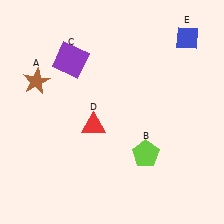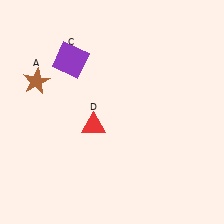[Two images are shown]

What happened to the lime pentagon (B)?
The lime pentagon (B) was removed in Image 2. It was in the bottom-right area of Image 1.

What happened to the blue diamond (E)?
The blue diamond (E) was removed in Image 2. It was in the top-right area of Image 1.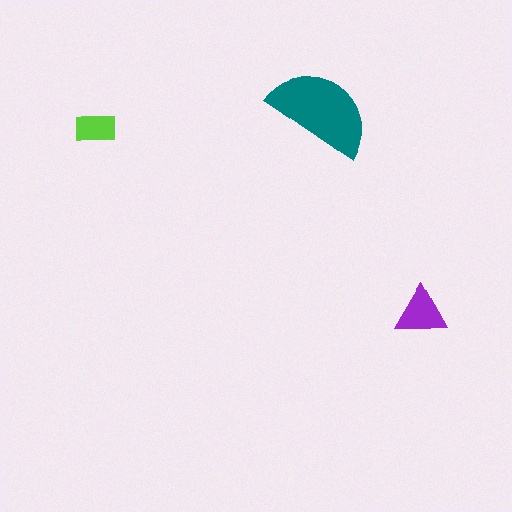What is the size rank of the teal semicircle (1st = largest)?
1st.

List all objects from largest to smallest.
The teal semicircle, the purple triangle, the lime rectangle.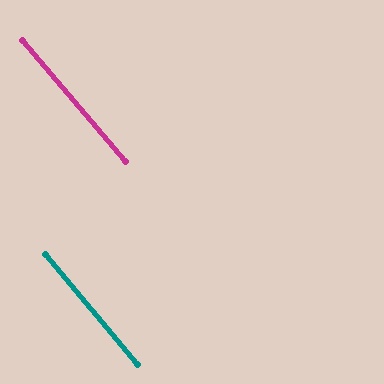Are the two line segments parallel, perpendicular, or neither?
Parallel — their directions differ by only 0.4°.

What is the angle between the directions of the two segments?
Approximately 0 degrees.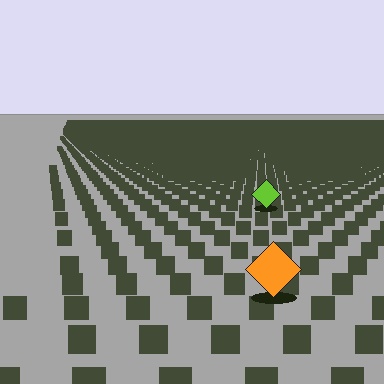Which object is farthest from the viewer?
The lime diamond is farthest from the viewer. It appears smaller and the ground texture around it is denser.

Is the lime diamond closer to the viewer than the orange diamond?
No. The orange diamond is closer — you can tell from the texture gradient: the ground texture is coarser near it.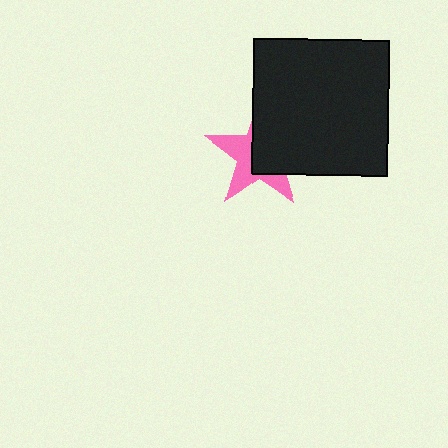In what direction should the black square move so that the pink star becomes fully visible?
The black square should move toward the upper-right. That is the shortest direction to clear the overlap and leave the pink star fully visible.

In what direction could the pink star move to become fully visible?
The pink star could move toward the lower-left. That would shift it out from behind the black square entirely.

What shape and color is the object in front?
The object in front is a black square.